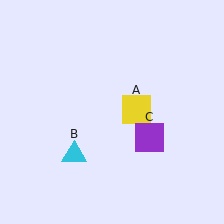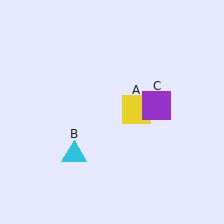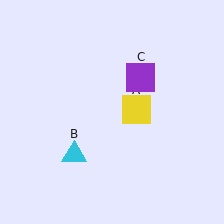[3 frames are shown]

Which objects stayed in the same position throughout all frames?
Yellow square (object A) and cyan triangle (object B) remained stationary.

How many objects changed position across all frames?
1 object changed position: purple square (object C).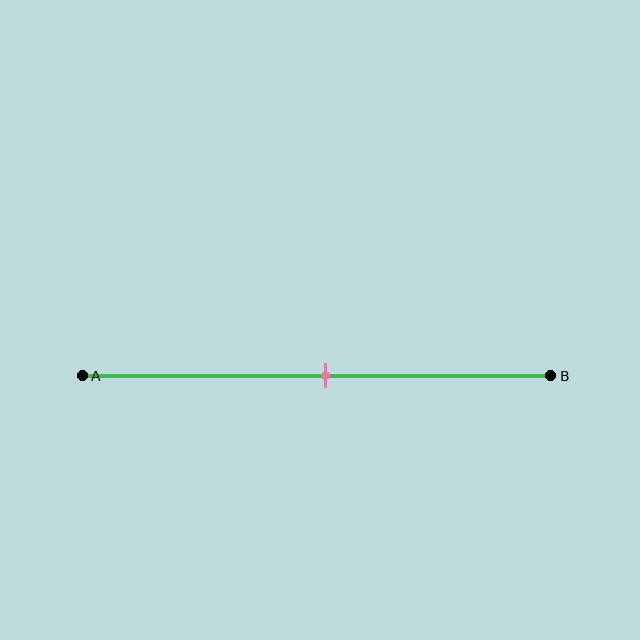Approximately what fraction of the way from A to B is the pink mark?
The pink mark is approximately 50% of the way from A to B.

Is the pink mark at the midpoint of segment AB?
Yes, the mark is approximately at the midpoint.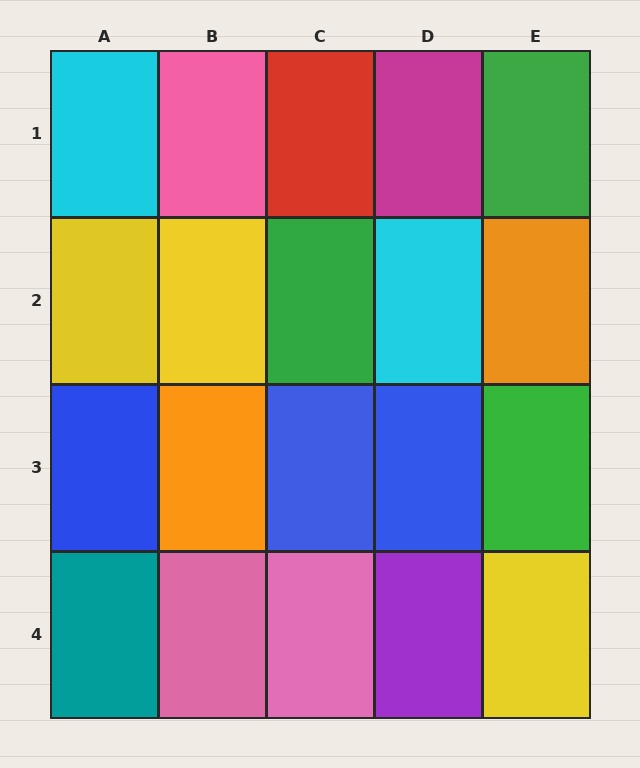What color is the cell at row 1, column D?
Magenta.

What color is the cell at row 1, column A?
Cyan.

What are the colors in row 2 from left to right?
Yellow, yellow, green, cyan, orange.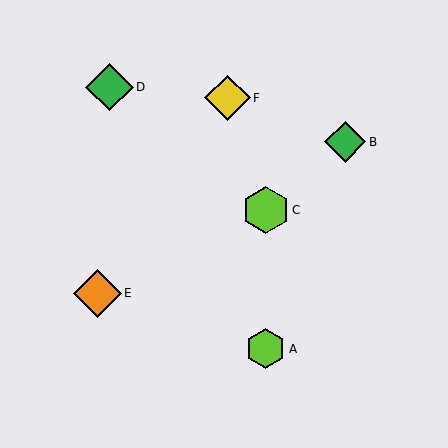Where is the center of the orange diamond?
The center of the orange diamond is at (98, 293).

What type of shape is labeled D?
Shape D is a green diamond.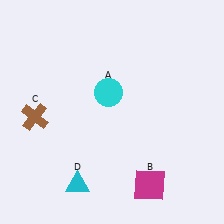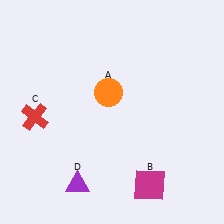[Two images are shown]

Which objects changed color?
A changed from cyan to orange. C changed from brown to red. D changed from cyan to purple.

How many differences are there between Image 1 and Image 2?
There are 3 differences between the two images.